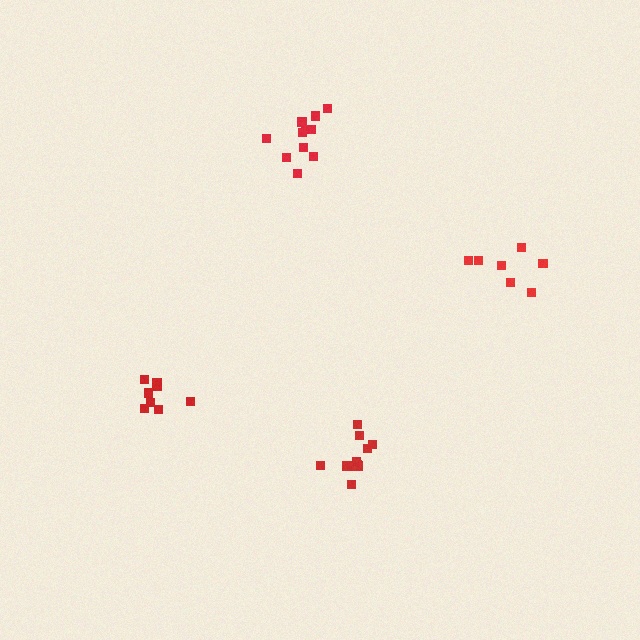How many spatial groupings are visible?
There are 4 spatial groupings.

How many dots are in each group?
Group 1: 7 dots, Group 2: 11 dots, Group 3: 8 dots, Group 4: 11 dots (37 total).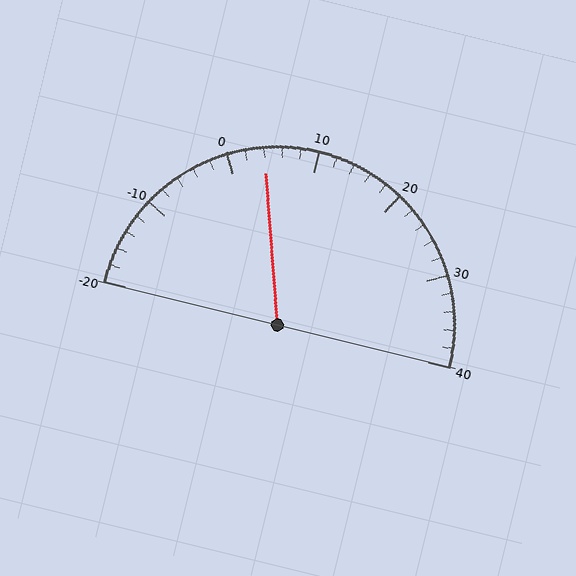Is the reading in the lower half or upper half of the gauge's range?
The reading is in the lower half of the range (-20 to 40).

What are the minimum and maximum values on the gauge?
The gauge ranges from -20 to 40.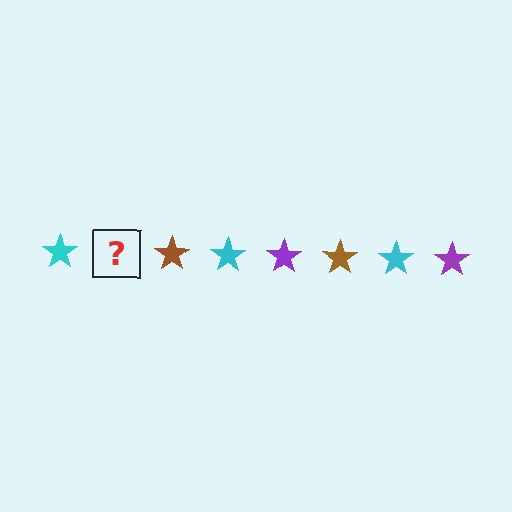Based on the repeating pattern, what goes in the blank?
The blank should be a purple star.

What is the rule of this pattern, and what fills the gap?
The rule is that the pattern cycles through cyan, purple, brown stars. The gap should be filled with a purple star.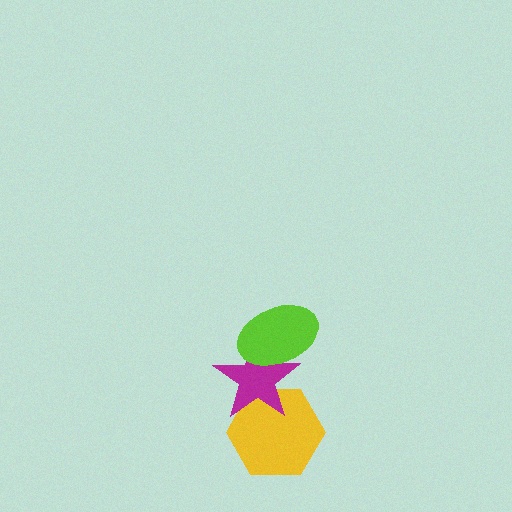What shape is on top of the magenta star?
The lime ellipse is on top of the magenta star.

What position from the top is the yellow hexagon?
The yellow hexagon is 3rd from the top.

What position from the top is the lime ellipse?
The lime ellipse is 1st from the top.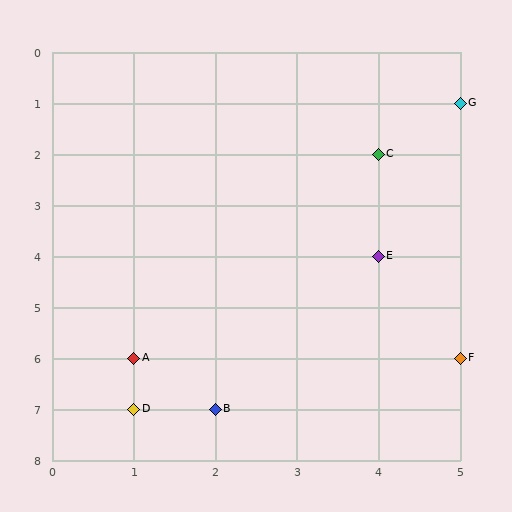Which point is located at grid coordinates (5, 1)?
Point G is at (5, 1).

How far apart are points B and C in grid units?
Points B and C are 2 columns and 5 rows apart (about 5.4 grid units diagonally).